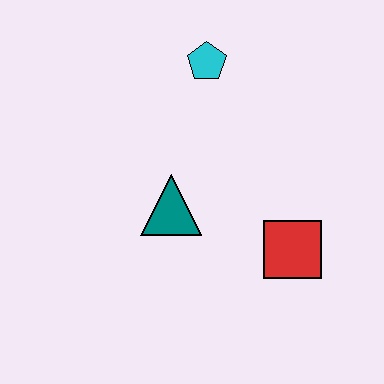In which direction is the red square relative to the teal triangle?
The red square is to the right of the teal triangle.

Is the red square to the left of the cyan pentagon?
No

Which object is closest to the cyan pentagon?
The teal triangle is closest to the cyan pentagon.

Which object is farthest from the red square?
The cyan pentagon is farthest from the red square.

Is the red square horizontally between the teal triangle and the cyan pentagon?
No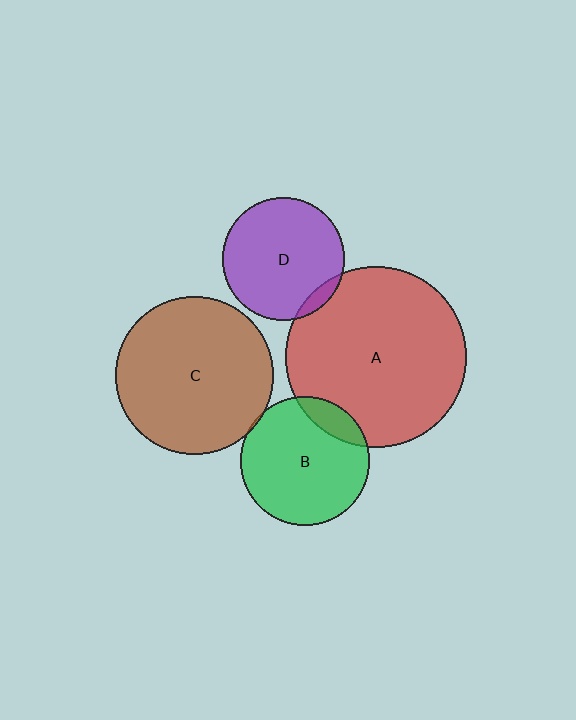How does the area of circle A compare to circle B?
Approximately 2.0 times.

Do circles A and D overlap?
Yes.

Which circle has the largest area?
Circle A (red).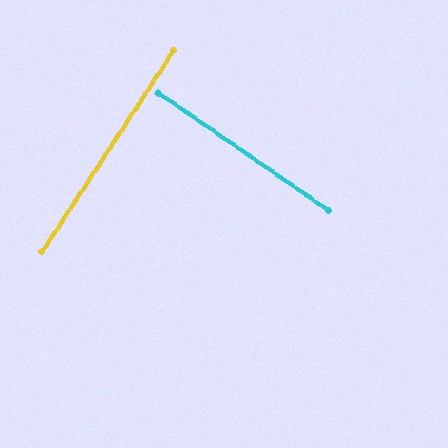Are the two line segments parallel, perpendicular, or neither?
Perpendicular — they meet at approximately 89°.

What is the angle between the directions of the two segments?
Approximately 89 degrees.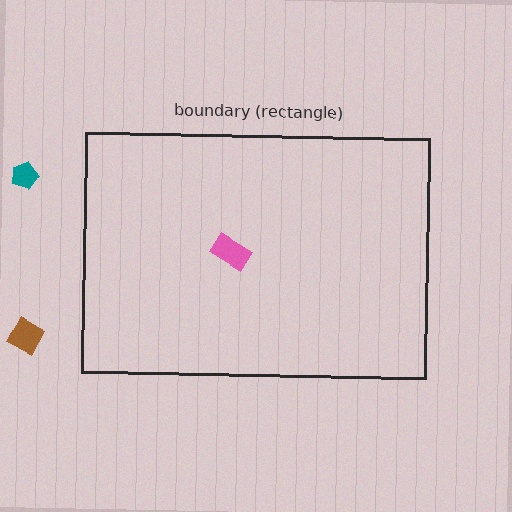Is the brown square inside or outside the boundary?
Outside.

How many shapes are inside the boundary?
1 inside, 2 outside.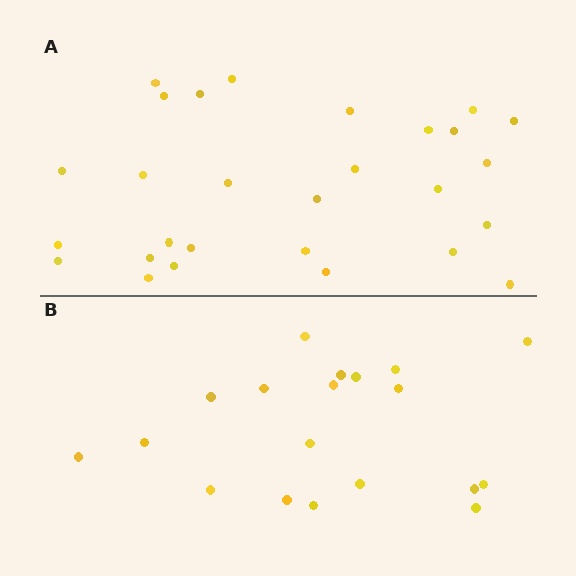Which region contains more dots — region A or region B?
Region A (the top region) has more dots.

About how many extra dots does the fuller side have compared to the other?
Region A has roughly 8 or so more dots than region B.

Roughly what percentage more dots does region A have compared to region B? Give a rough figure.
About 45% more.